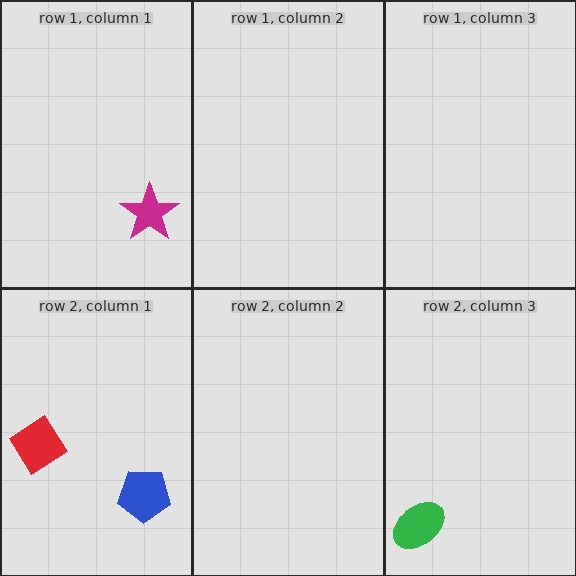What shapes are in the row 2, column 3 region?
The green ellipse.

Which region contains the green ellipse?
The row 2, column 3 region.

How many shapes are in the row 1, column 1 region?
1.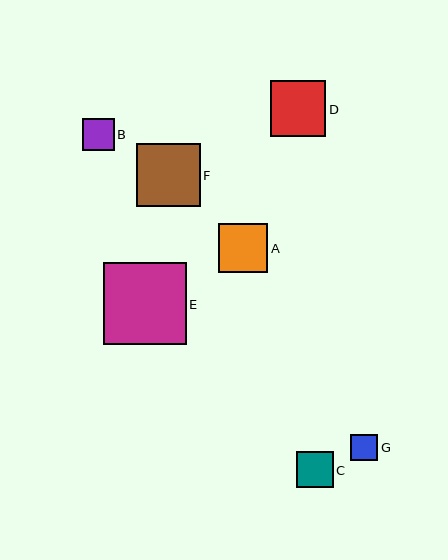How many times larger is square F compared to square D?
Square F is approximately 1.1 times the size of square D.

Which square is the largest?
Square E is the largest with a size of approximately 82 pixels.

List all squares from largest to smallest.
From largest to smallest: E, F, D, A, C, B, G.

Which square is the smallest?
Square G is the smallest with a size of approximately 27 pixels.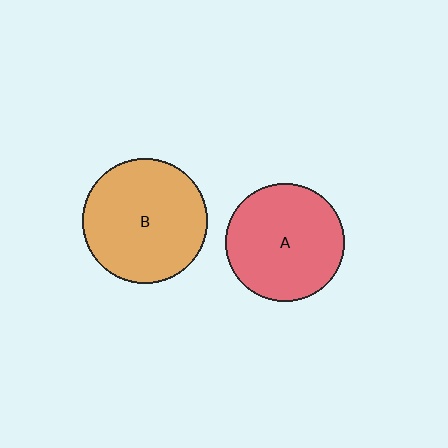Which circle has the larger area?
Circle B (orange).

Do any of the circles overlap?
No, none of the circles overlap.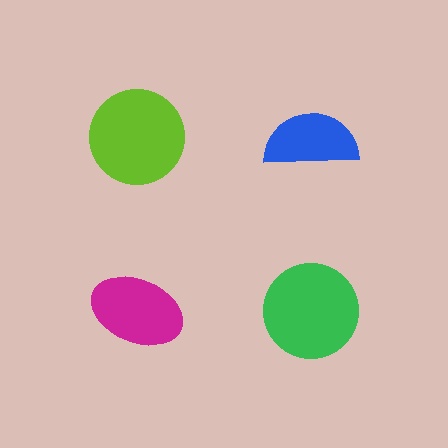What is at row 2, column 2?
A green circle.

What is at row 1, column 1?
A lime circle.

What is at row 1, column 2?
A blue semicircle.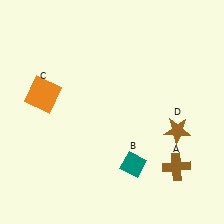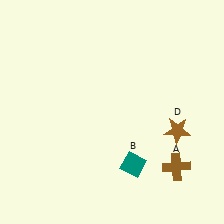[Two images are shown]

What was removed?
The orange square (C) was removed in Image 2.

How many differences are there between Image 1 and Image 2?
There is 1 difference between the two images.